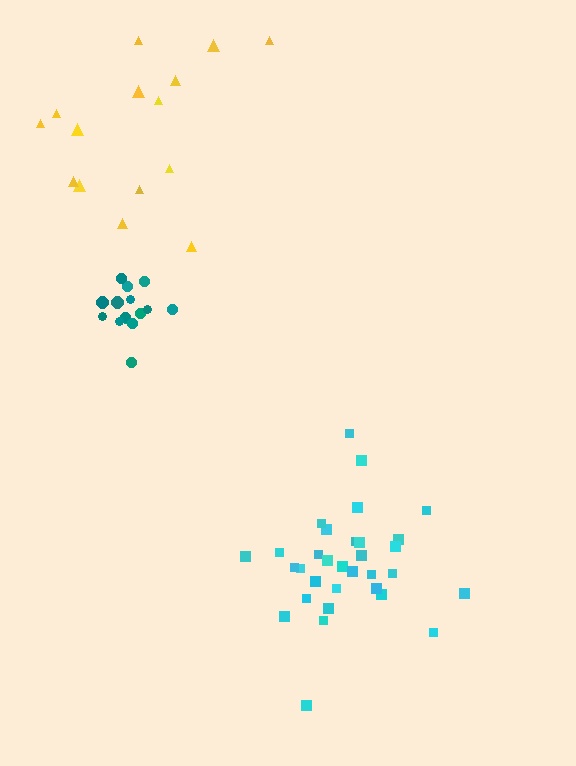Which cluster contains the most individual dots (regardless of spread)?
Cyan (32).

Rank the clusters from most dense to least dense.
teal, cyan, yellow.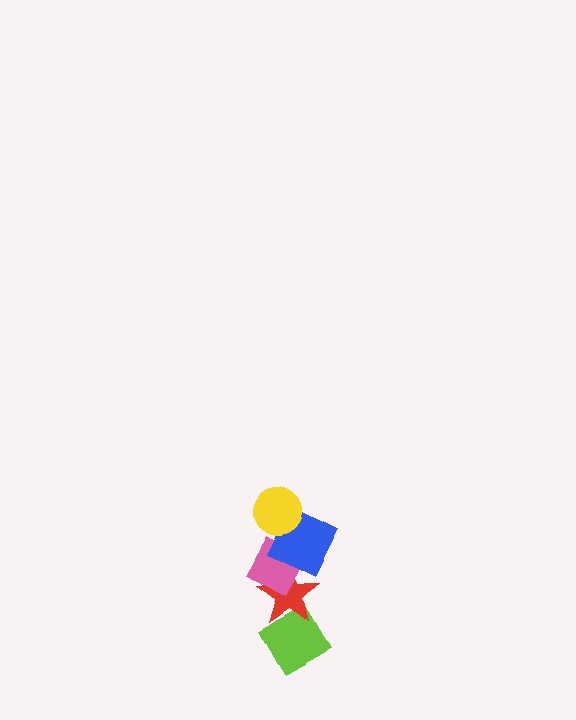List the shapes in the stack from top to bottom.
From top to bottom: the yellow circle, the blue square, the pink diamond, the red star, the lime diamond.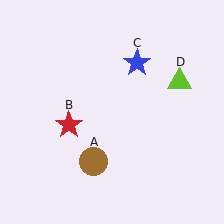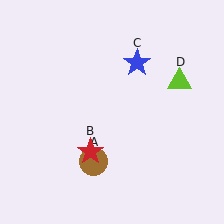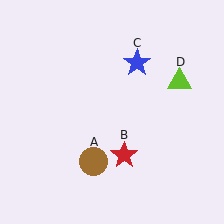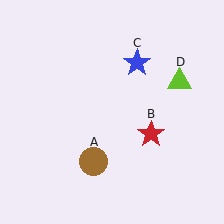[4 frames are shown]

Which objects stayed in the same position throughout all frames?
Brown circle (object A) and blue star (object C) and lime triangle (object D) remained stationary.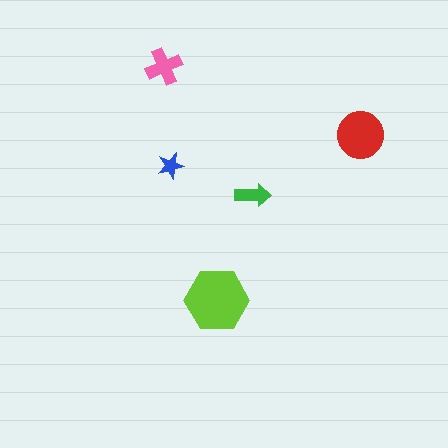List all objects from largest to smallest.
The lime hexagon, the red circle, the pink cross, the green arrow, the blue star.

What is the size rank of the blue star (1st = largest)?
5th.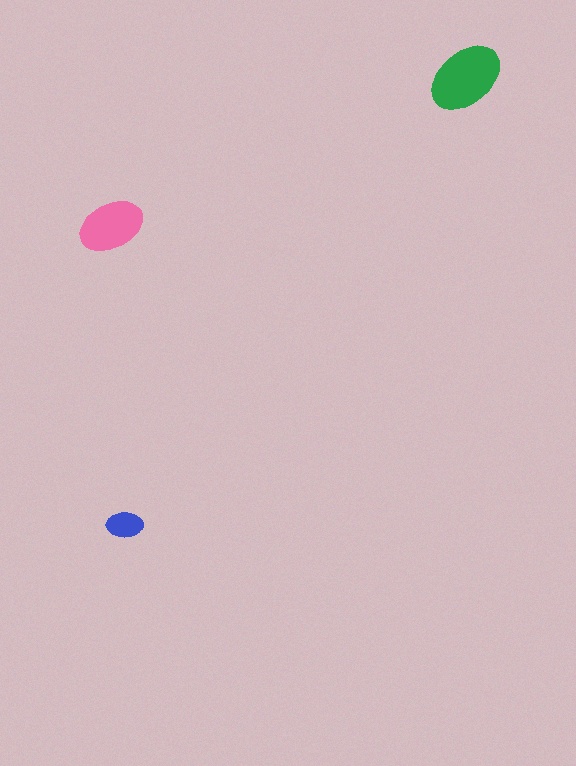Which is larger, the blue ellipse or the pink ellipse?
The pink one.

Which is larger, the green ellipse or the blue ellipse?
The green one.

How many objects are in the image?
There are 3 objects in the image.